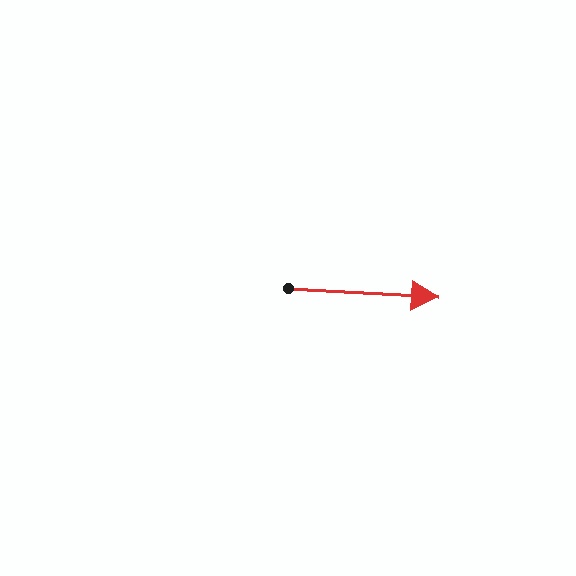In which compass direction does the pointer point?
East.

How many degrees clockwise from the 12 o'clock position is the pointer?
Approximately 93 degrees.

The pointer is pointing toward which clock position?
Roughly 3 o'clock.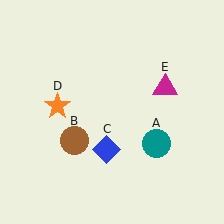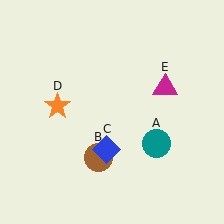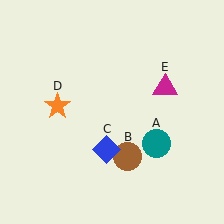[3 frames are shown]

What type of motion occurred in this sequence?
The brown circle (object B) rotated counterclockwise around the center of the scene.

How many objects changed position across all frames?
1 object changed position: brown circle (object B).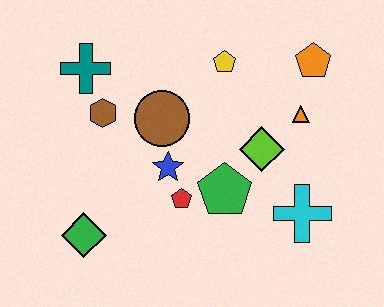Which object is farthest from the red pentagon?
The orange pentagon is farthest from the red pentagon.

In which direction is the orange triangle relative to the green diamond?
The orange triangle is to the right of the green diamond.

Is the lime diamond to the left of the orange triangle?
Yes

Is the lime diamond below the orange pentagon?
Yes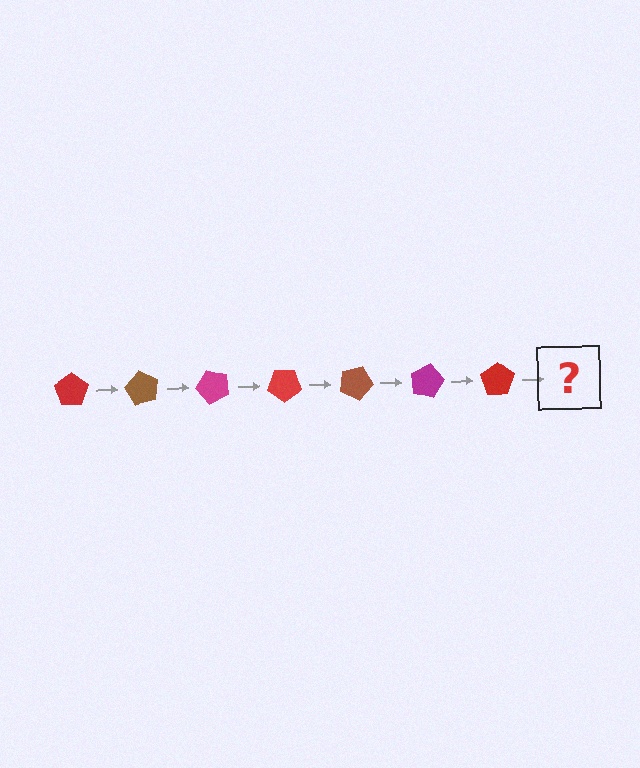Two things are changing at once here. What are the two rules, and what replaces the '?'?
The two rules are that it rotates 60 degrees each step and the color cycles through red, brown, and magenta. The '?' should be a brown pentagon, rotated 420 degrees from the start.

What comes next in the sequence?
The next element should be a brown pentagon, rotated 420 degrees from the start.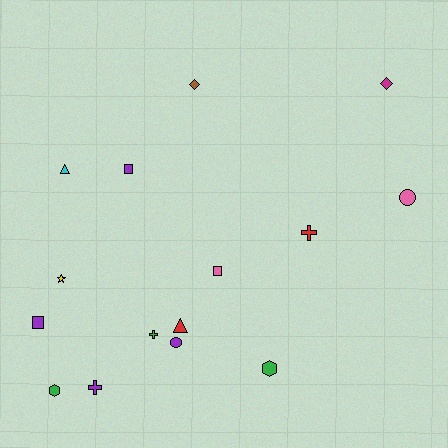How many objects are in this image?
There are 15 objects.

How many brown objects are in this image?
There is 1 brown object.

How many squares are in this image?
There are 3 squares.